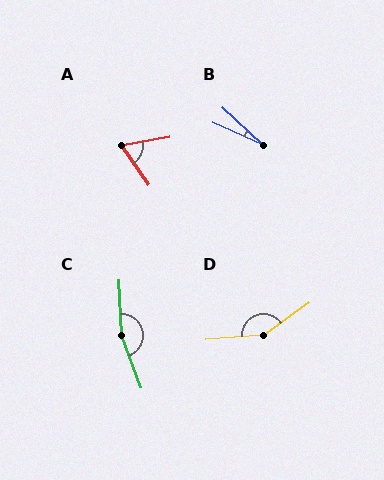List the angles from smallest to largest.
B (20°), A (65°), D (149°), C (163°).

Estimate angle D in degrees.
Approximately 149 degrees.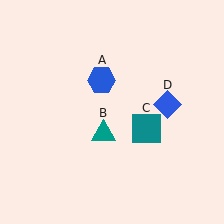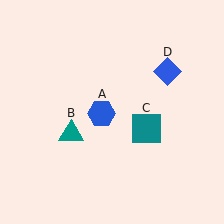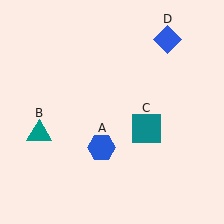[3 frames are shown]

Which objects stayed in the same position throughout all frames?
Teal square (object C) remained stationary.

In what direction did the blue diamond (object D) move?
The blue diamond (object D) moved up.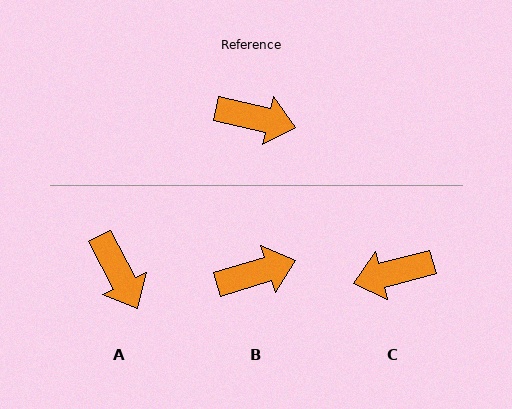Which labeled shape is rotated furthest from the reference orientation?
C, about 152 degrees away.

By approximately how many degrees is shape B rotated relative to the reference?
Approximately 31 degrees counter-clockwise.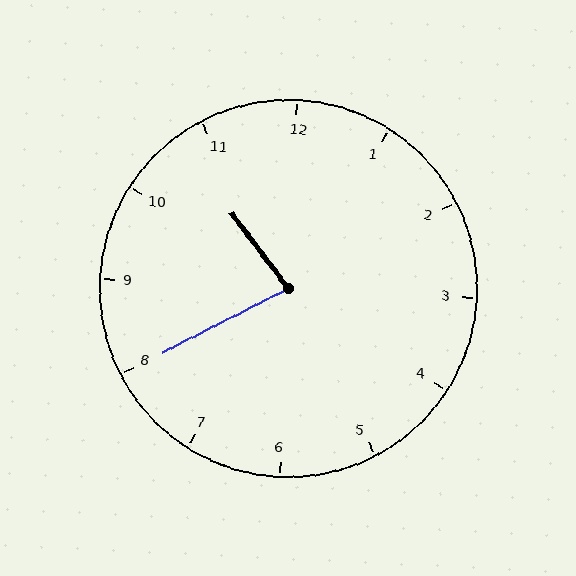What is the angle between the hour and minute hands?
Approximately 80 degrees.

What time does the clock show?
10:40.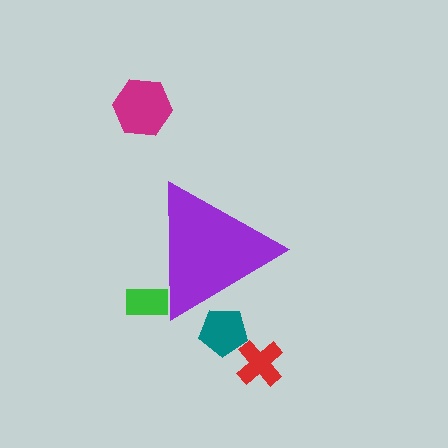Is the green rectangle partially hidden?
Yes, the green rectangle is partially hidden behind the purple triangle.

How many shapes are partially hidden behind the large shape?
2 shapes are partially hidden.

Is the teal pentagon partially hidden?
Yes, the teal pentagon is partially hidden behind the purple triangle.